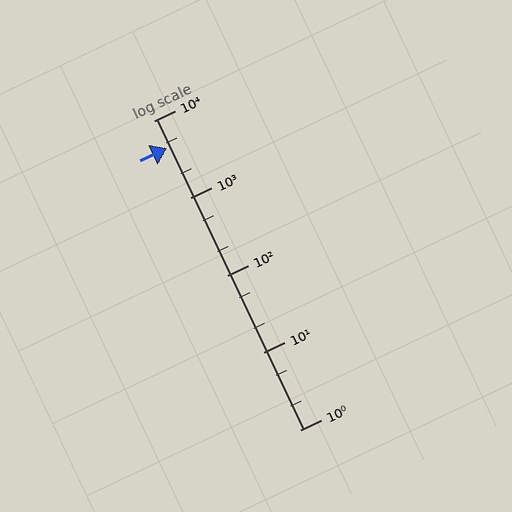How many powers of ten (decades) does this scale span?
The scale spans 4 decades, from 1 to 10000.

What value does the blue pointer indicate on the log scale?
The pointer indicates approximately 4400.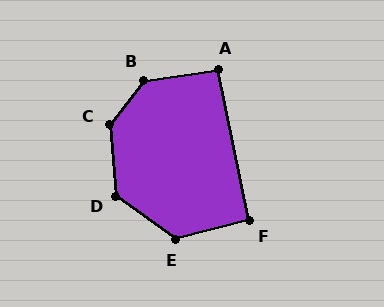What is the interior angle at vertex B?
Approximately 136 degrees (obtuse).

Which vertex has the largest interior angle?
C, at approximately 137 degrees.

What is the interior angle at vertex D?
Approximately 131 degrees (obtuse).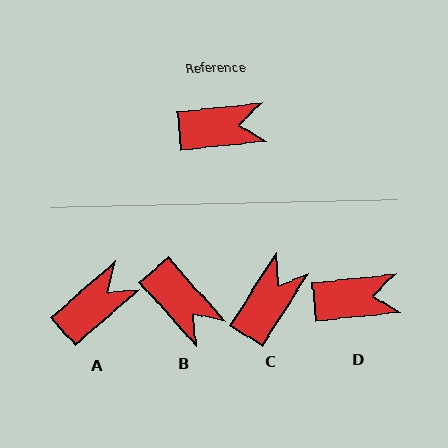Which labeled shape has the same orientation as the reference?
D.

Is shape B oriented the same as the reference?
No, it is off by about 54 degrees.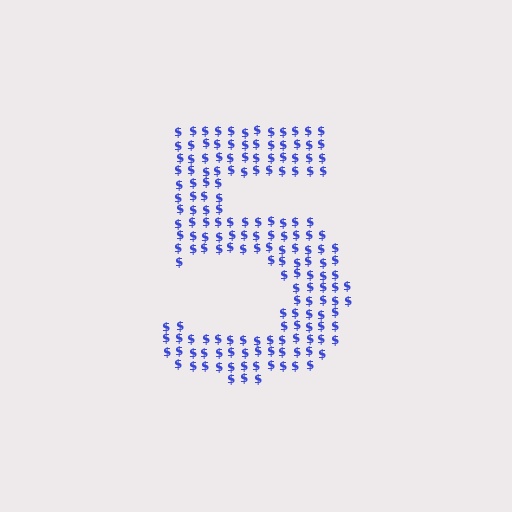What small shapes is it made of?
It is made of small dollar signs.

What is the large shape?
The large shape is the digit 5.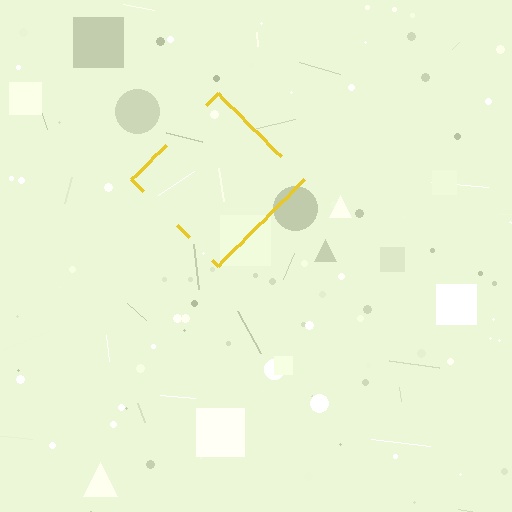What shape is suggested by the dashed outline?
The dashed outline suggests a diamond.